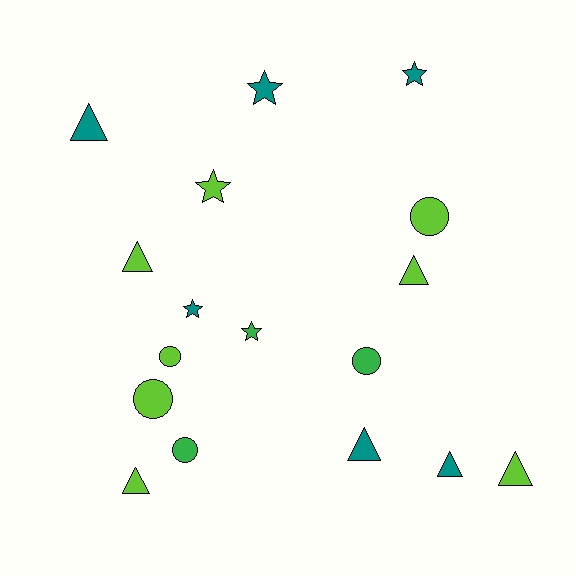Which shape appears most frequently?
Triangle, with 7 objects.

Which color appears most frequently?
Lime, with 8 objects.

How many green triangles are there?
There are no green triangles.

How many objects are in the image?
There are 17 objects.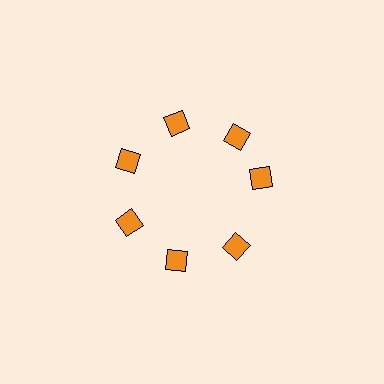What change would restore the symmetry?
The symmetry would be restored by rotating it back into even spacing with its neighbors so that all 7 squares sit at equal angles and equal distance from the center.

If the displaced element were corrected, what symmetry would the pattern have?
It would have 7-fold rotational symmetry — the pattern would map onto itself every 51 degrees.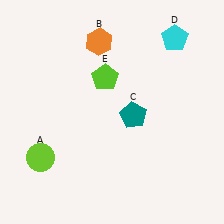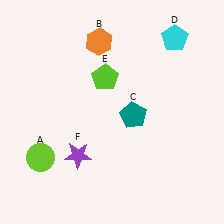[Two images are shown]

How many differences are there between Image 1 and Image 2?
There is 1 difference between the two images.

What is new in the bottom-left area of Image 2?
A purple star (F) was added in the bottom-left area of Image 2.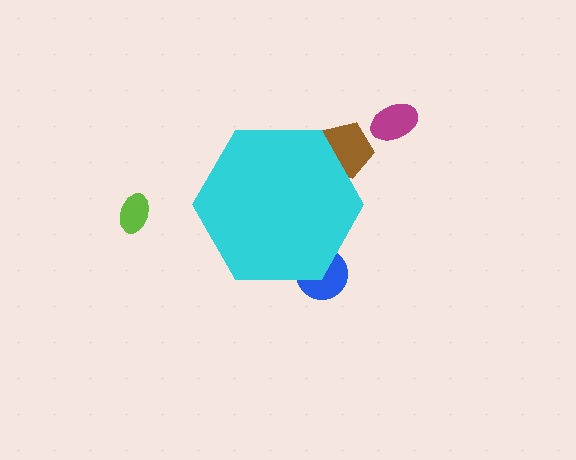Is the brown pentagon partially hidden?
Yes, the brown pentagon is partially hidden behind the cyan hexagon.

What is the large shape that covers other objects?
A cyan hexagon.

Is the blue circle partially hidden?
Yes, the blue circle is partially hidden behind the cyan hexagon.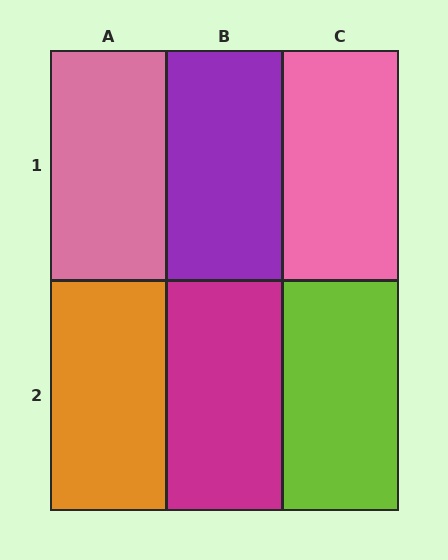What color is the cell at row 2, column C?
Lime.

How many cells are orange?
1 cell is orange.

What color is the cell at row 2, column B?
Magenta.